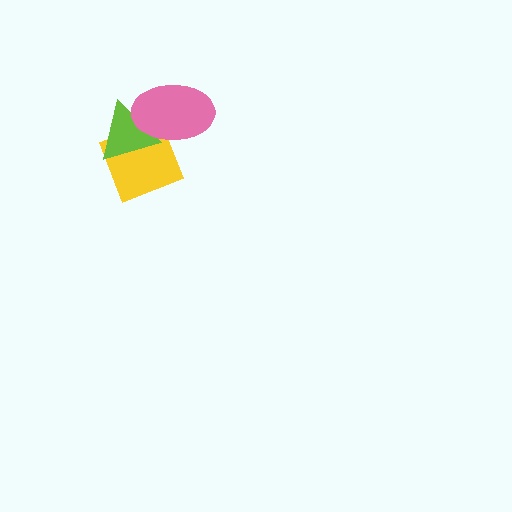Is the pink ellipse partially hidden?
No, no other shape covers it.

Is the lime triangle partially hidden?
Yes, it is partially covered by another shape.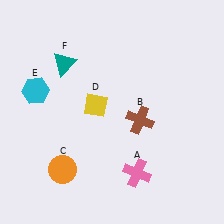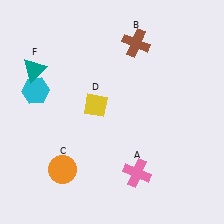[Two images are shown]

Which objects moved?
The objects that moved are: the brown cross (B), the teal triangle (F).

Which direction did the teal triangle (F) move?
The teal triangle (F) moved left.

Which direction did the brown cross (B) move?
The brown cross (B) moved up.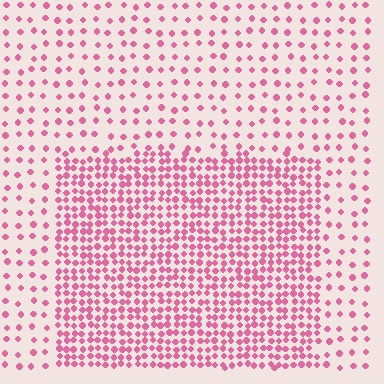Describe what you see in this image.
The image contains small pink elements arranged at two different densities. A rectangle-shaped region is visible where the elements are more densely packed than the surrounding area.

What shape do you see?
I see a rectangle.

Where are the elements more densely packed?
The elements are more densely packed inside the rectangle boundary.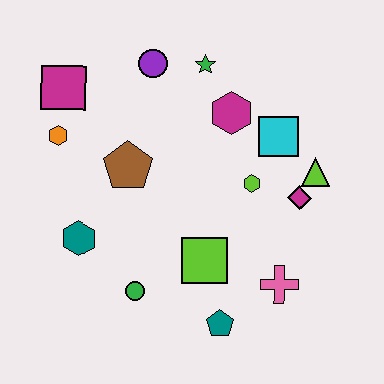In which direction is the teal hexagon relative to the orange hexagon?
The teal hexagon is below the orange hexagon.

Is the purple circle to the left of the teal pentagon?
Yes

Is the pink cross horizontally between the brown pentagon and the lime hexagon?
No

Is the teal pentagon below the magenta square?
Yes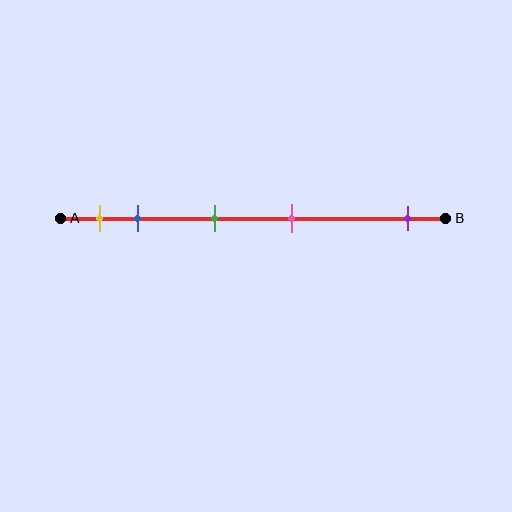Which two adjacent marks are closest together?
The yellow and blue marks are the closest adjacent pair.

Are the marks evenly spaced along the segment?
No, the marks are not evenly spaced.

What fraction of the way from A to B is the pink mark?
The pink mark is approximately 60% (0.6) of the way from A to B.